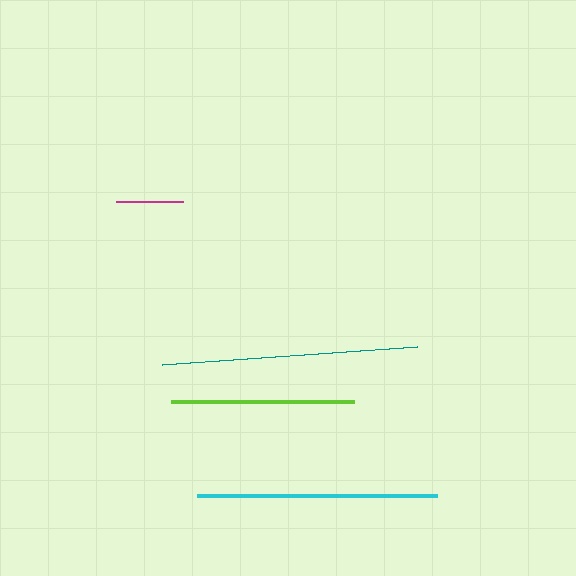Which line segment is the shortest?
The magenta line is the shortest at approximately 67 pixels.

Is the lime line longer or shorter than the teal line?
The teal line is longer than the lime line.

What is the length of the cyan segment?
The cyan segment is approximately 240 pixels long.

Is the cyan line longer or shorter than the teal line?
The teal line is longer than the cyan line.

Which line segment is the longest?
The teal line is the longest at approximately 256 pixels.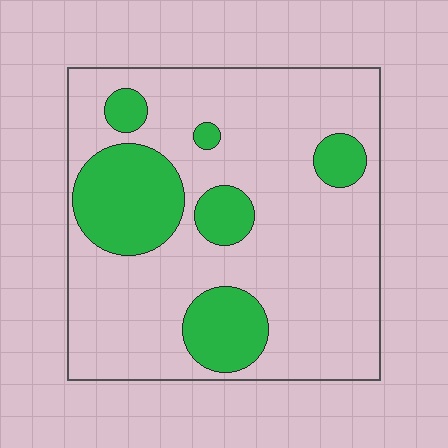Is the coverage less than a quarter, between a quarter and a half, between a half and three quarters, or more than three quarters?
Less than a quarter.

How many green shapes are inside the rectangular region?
6.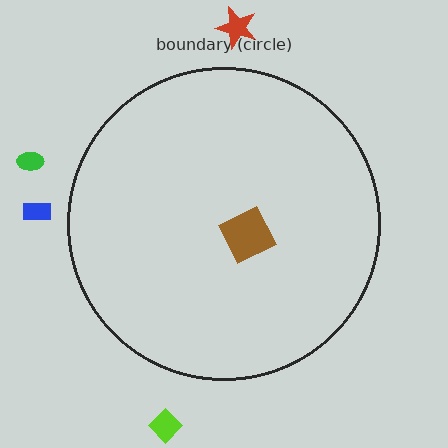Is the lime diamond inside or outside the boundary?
Outside.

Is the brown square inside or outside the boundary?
Inside.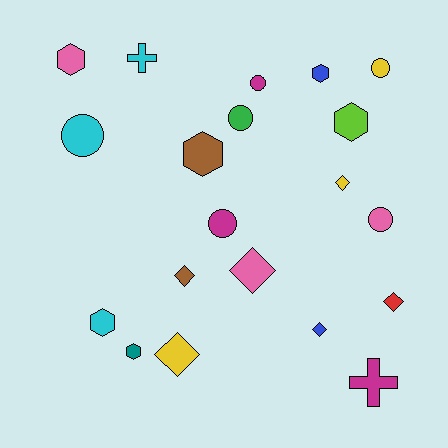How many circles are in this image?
There are 6 circles.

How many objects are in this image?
There are 20 objects.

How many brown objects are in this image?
There are 2 brown objects.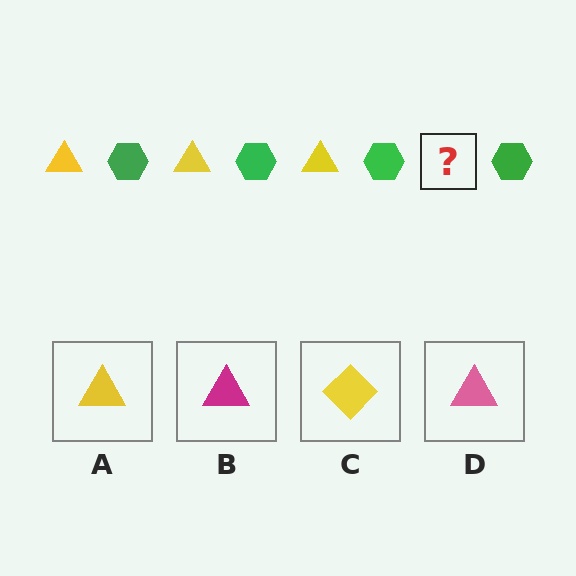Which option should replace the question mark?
Option A.